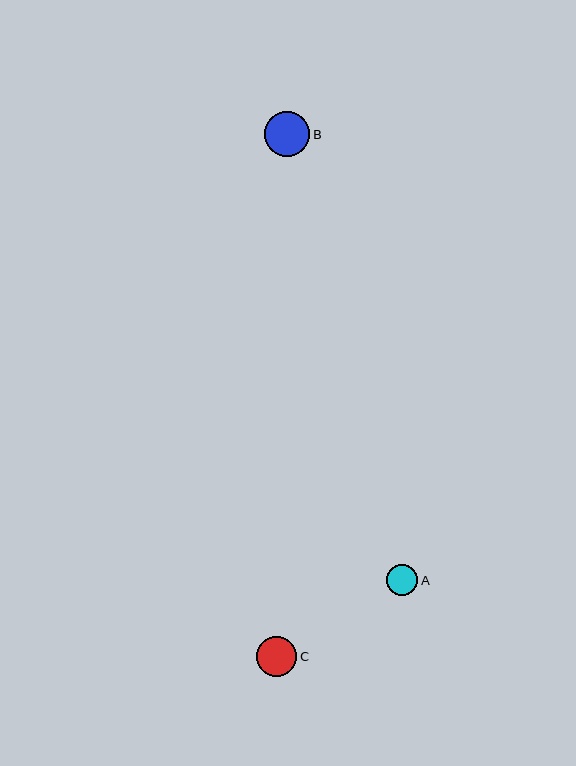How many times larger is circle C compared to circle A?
Circle C is approximately 1.3 times the size of circle A.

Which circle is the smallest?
Circle A is the smallest with a size of approximately 32 pixels.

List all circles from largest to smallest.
From largest to smallest: B, C, A.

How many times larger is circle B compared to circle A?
Circle B is approximately 1.4 times the size of circle A.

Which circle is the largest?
Circle B is the largest with a size of approximately 45 pixels.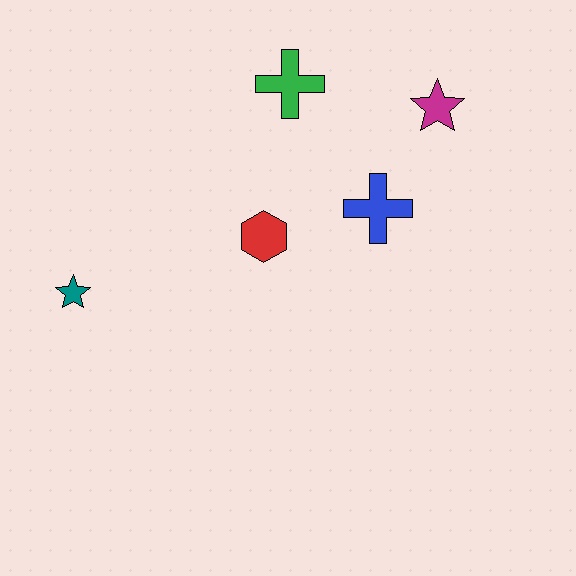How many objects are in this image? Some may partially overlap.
There are 5 objects.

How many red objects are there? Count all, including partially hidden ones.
There is 1 red object.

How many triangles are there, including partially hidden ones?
There are no triangles.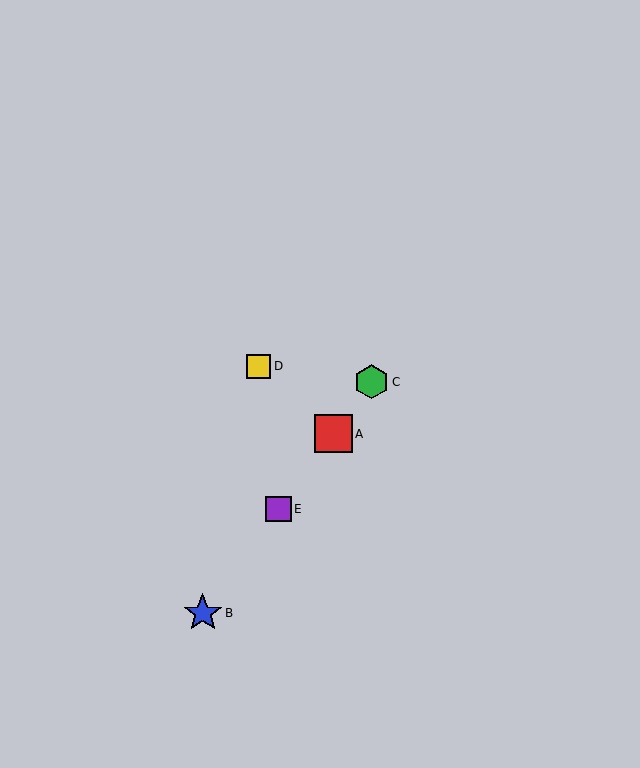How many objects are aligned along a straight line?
4 objects (A, B, C, E) are aligned along a straight line.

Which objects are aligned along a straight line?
Objects A, B, C, E are aligned along a straight line.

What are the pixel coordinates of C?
Object C is at (371, 382).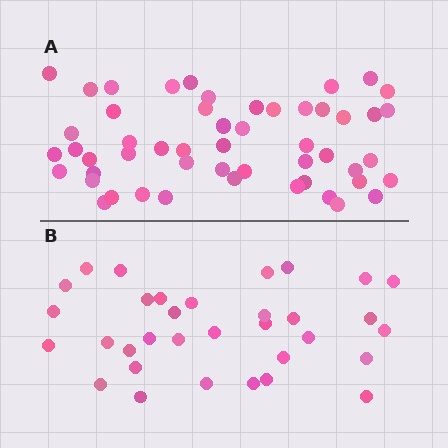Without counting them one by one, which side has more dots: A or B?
Region A (the top region) has more dots.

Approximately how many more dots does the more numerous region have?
Region A has approximately 20 more dots than region B.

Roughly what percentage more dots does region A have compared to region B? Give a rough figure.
About 60% more.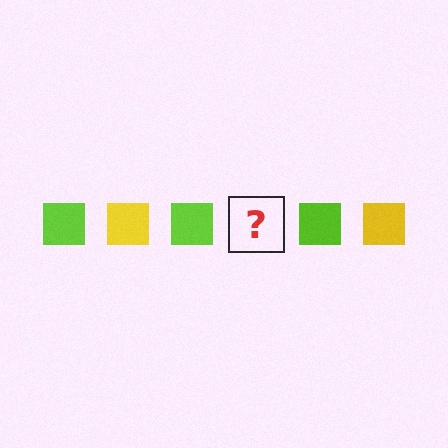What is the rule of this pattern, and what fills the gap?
The rule is that the pattern cycles through lime, yellow squares. The gap should be filled with a yellow square.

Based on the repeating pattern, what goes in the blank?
The blank should be a yellow square.